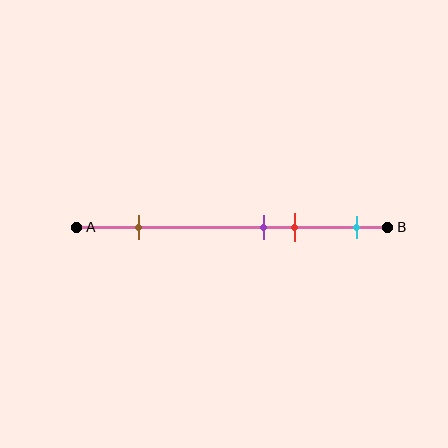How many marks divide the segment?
There are 4 marks dividing the segment.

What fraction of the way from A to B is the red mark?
The red mark is approximately 70% (0.7) of the way from A to B.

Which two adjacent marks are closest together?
The purple and red marks are the closest adjacent pair.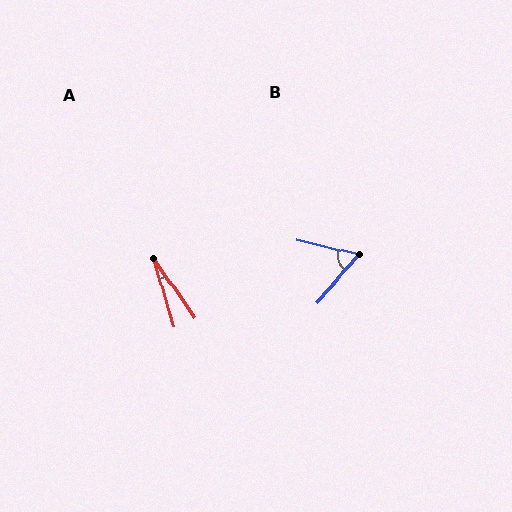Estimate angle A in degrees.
Approximately 18 degrees.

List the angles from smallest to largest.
A (18°), B (61°).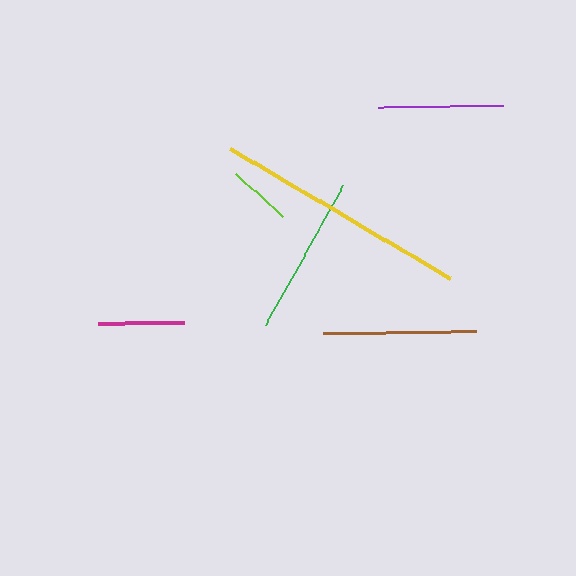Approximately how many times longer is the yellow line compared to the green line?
The yellow line is approximately 1.6 times the length of the green line.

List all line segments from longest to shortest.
From longest to shortest: yellow, green, brown, purple, magenta, lime.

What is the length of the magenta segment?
The magenta segment is approximately 86 pixels long.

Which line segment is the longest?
The yellow line is the longest at approximately 255 pixels.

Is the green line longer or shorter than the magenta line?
The green line is longer than the magenta line.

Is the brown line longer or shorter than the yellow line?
The yellow line is longer than the brown line.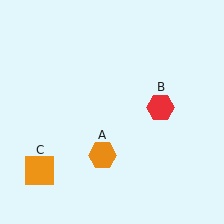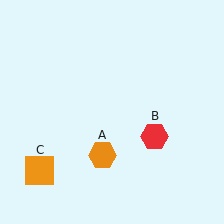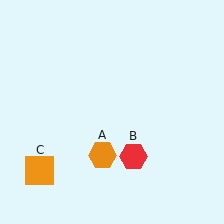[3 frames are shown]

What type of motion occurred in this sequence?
The red hexagon (object B) rotated clockwise around the center of the scene.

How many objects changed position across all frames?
1 object changed position: red hexagon (object B).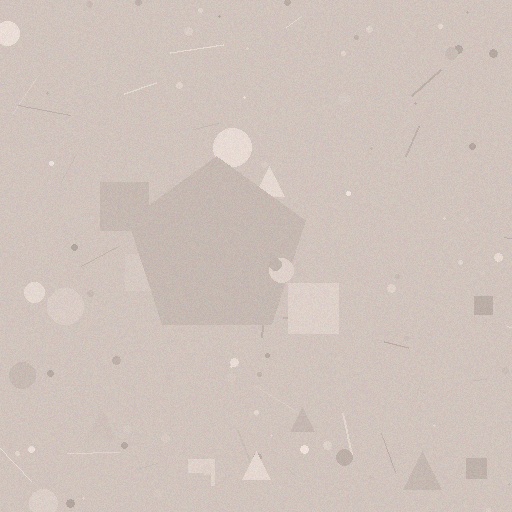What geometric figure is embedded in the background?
A pentagon is embedded in the background.